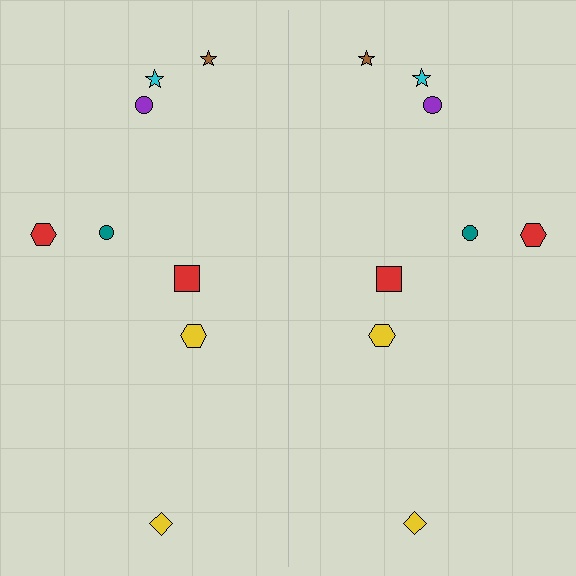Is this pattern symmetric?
Yes, this pattern has bilateral (reflection) symmetry.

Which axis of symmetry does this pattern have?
The pattern has a vertical axis of symmetry running through the center of the image.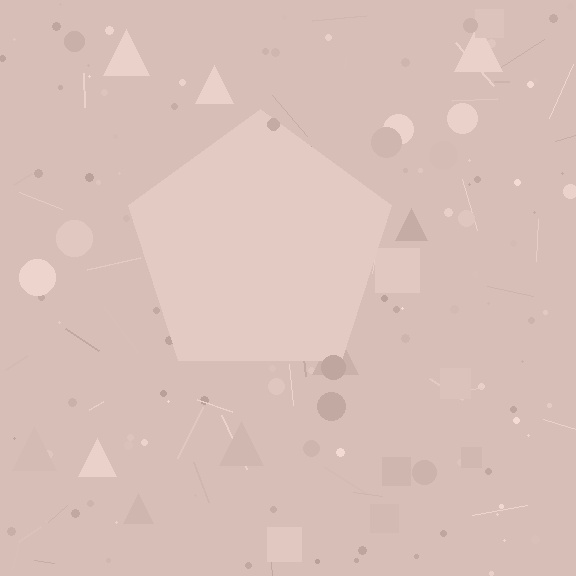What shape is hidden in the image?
A pentagon is hidden in the image.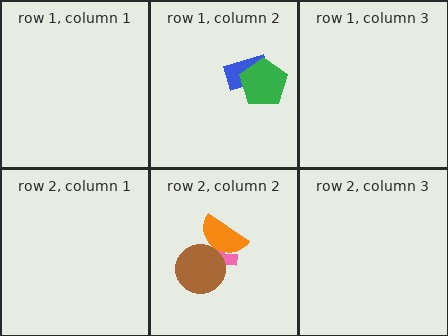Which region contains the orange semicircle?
The row 2, column 2 region.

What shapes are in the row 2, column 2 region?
The pink cross, the orange semicircle, the brown circle.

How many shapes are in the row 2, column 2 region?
3.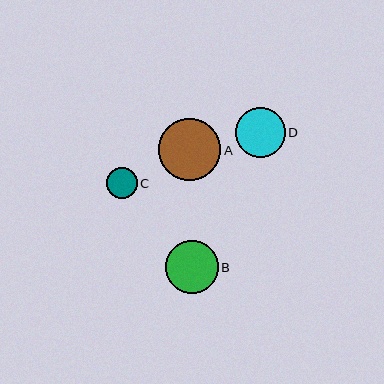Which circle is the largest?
Circle A is the largest with a size of approximately 62 pixels.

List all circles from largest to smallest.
From largest to smallest: A, B, D, C.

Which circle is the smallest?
Circle C is the smallest with a size of approximately 30 pixels.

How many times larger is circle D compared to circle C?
Circle D is approximately 1.7 times the size of circle C.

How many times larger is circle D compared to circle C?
Circle D is approximately 1.7 times the size of circle C.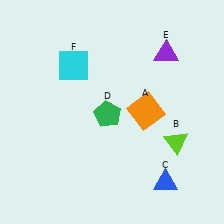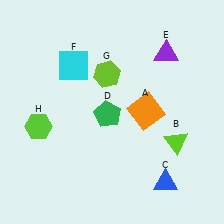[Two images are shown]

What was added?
A lime hexagon (G), a lime hexagon (H) were added in Image 2.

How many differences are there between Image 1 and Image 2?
There are 2 differences between the two images.